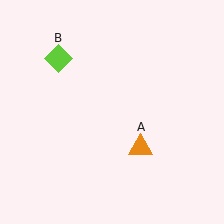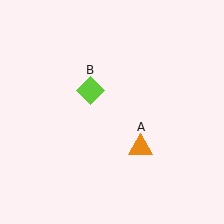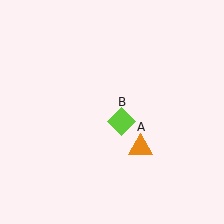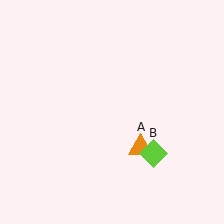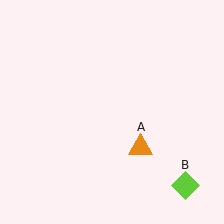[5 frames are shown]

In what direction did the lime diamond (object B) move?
The lime diamond (object B) moved down and to the right.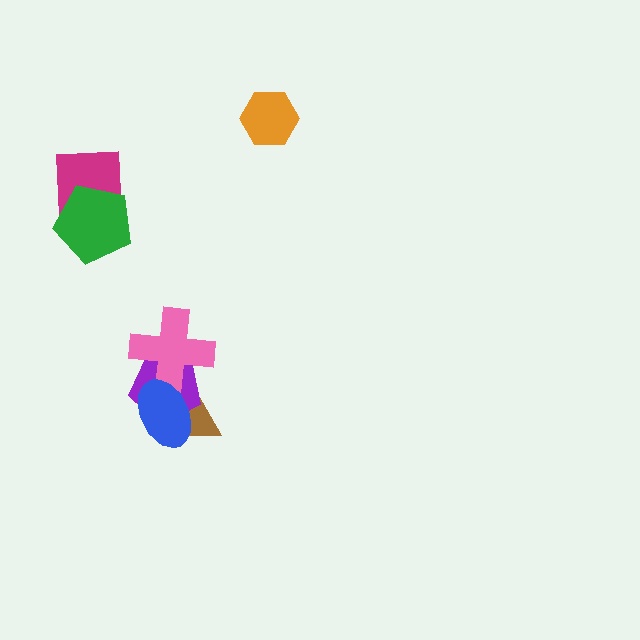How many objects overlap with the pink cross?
2 objects overlap with the pink cross.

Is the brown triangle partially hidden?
Yes, it is partially covered by another shape.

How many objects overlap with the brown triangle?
2 objects overlap with the brown triangle.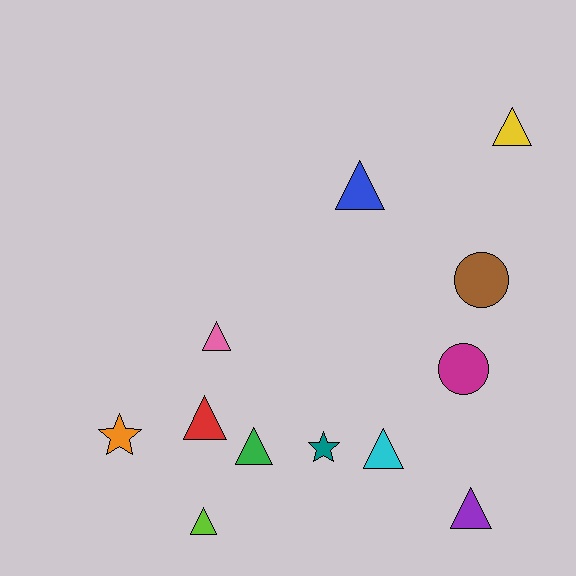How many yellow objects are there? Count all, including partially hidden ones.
There is 1 yellow object.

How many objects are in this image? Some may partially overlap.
There are 12 objects.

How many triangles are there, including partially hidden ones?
There are 8 triangles.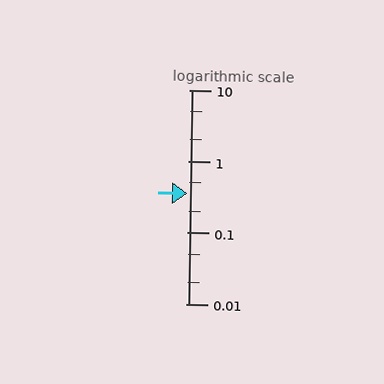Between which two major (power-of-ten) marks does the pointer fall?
The pointer is between 0.1 and 1.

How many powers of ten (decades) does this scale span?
The scale spans 3 decades, from 0.01 to 10.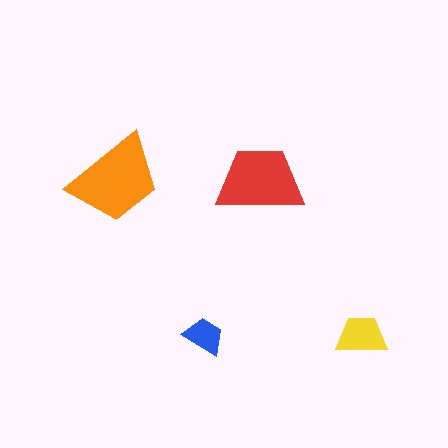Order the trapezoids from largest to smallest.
the orange one, the red one, the yellow one, the blue one.